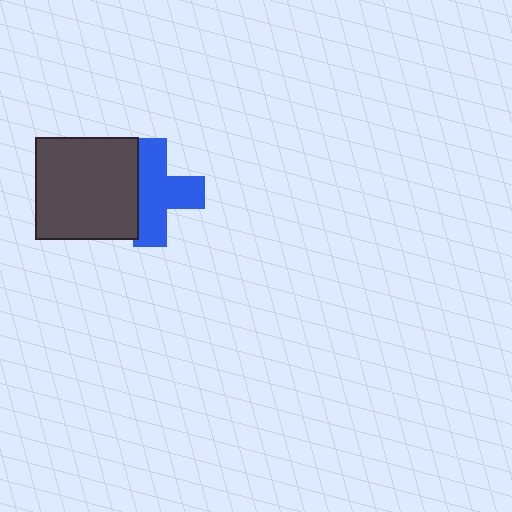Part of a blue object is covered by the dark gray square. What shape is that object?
It is a cross.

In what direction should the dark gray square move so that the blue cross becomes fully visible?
The dark gray square should move left. That is the shortest direction to clear the overlap and leave the blue cross fully visible.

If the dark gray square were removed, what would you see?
You would see the complete blue cross.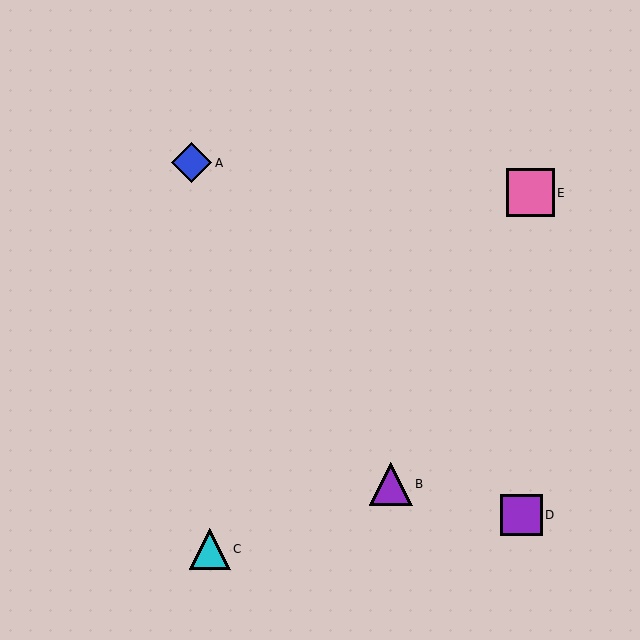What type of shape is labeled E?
Shape E is a pink square.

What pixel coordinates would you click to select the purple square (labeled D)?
Click at (522, 515) to select the purple square D.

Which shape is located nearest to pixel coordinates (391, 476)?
The purple triangle (labeled B) at (391, 484) is nearest to that location.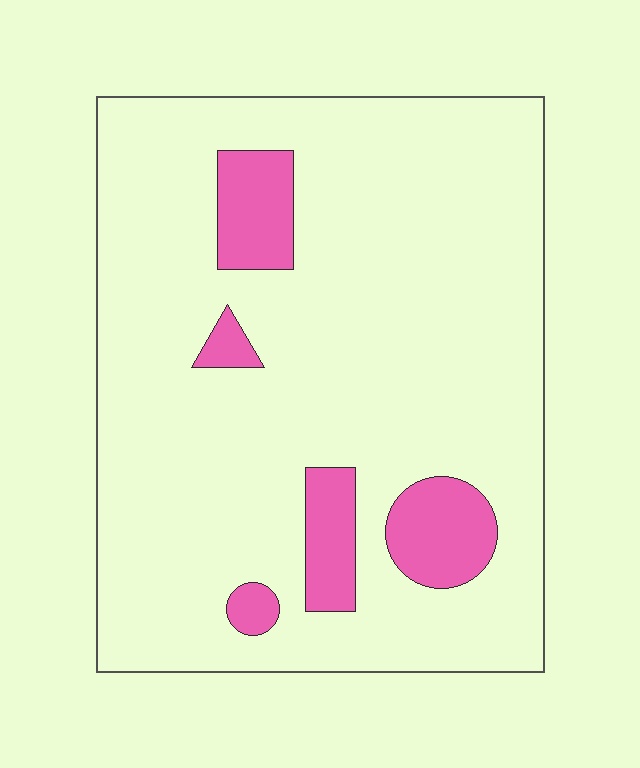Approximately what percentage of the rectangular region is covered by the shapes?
Approximately 10%.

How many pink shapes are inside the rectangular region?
5.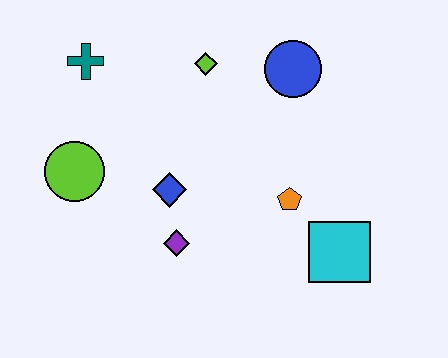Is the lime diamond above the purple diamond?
Yes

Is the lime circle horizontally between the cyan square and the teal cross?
No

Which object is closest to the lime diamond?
The blue circle is closest to the lime diamond.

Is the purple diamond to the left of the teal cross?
No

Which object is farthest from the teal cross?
The cyan square is farthest from the teal cross.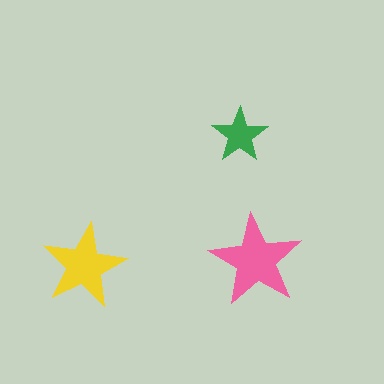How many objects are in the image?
There are 3 objects in the image.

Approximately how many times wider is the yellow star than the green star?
About 1.5 times wider.